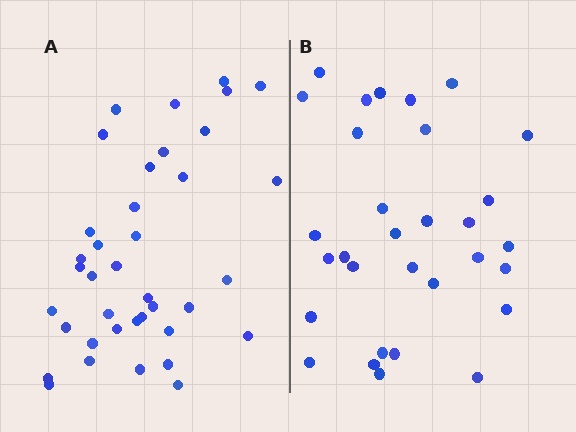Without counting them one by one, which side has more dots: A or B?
Region A (the left region) has more dots.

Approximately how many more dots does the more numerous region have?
Region A has roughly 8 or so more dots than region B.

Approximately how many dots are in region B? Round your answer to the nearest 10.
About 30 dots. (The exact count is 31, which rounds to 30.)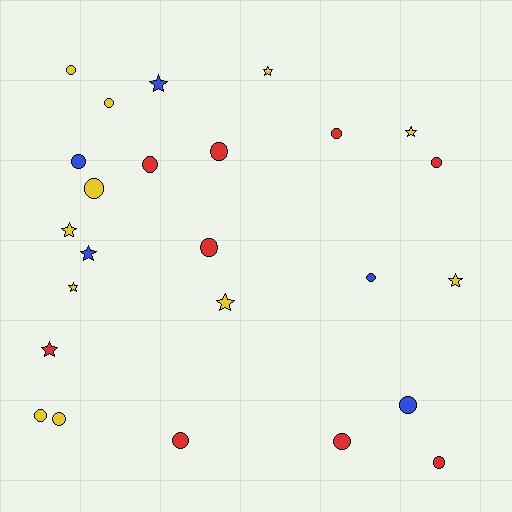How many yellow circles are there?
There are 5 yellow circles.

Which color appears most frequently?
Yellow, with 11 objects.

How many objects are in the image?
There are 25 objects.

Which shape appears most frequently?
Circle, with 16 objects.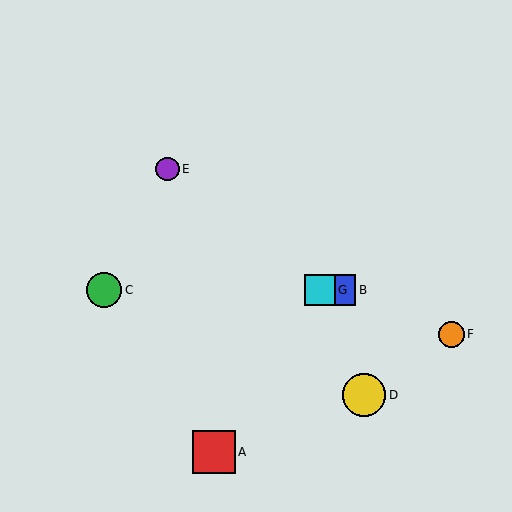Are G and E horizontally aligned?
No, G is at y≈290 and E is at y≈169.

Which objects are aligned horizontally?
Objects B, C, G are aligned horizontally.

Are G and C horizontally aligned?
Yes, both are at y≈290.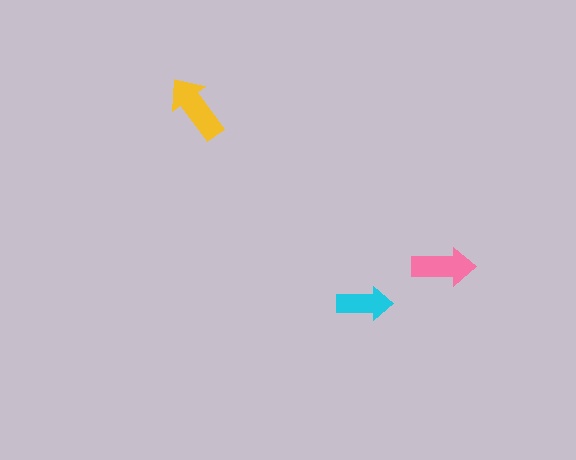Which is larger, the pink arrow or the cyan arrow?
The pink one.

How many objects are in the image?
There are 3 objects in the image.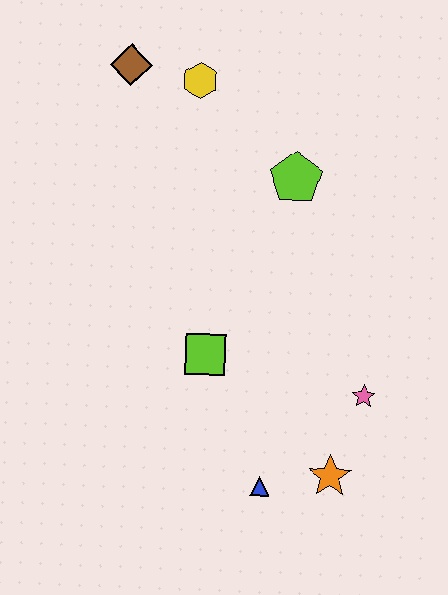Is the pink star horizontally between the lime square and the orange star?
No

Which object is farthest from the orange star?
The brown diamond is farthest from the orange star.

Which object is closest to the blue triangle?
The orange star is closest to the blue triangle.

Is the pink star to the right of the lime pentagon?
Yes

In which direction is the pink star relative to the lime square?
The pink star is to the right of the lime square.